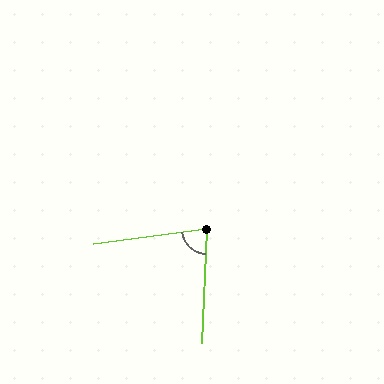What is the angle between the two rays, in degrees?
Approximately 80 degrees.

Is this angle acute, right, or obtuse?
It is acute.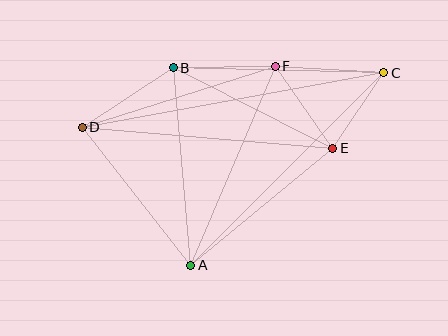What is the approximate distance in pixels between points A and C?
The distance between A and C is approximately 273 pixels.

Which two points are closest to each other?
Points C and E are closest to each other.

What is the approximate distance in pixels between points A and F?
The distance between A and F is approximately 216 pixels.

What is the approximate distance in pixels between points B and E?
The distance between B and E is approximately 178 pixels.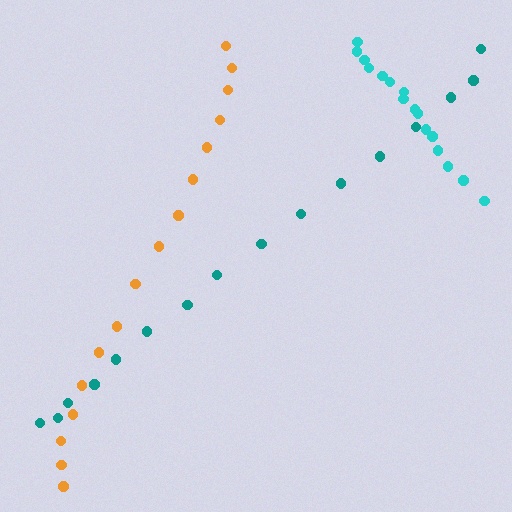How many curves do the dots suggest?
There are 3 distinct paths.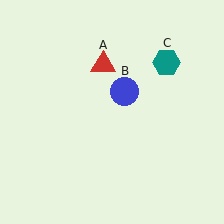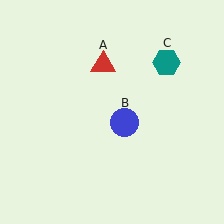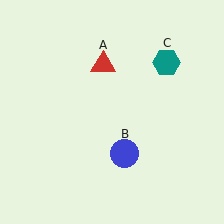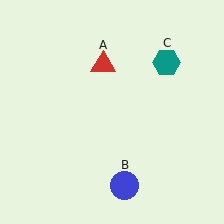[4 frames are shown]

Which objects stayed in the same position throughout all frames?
Red triangle (object A) and teal hexagon (object C) remained stationary.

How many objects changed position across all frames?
1 object changed position: blue circle (object B).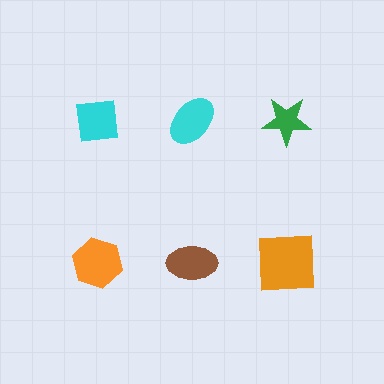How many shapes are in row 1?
3 shapes.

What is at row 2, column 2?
A brown ellipse.